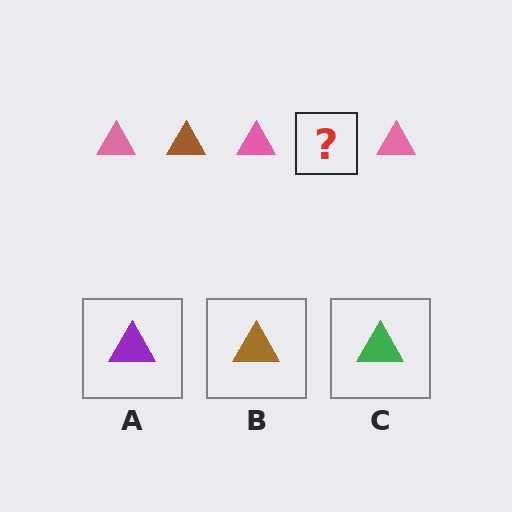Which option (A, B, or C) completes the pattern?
B.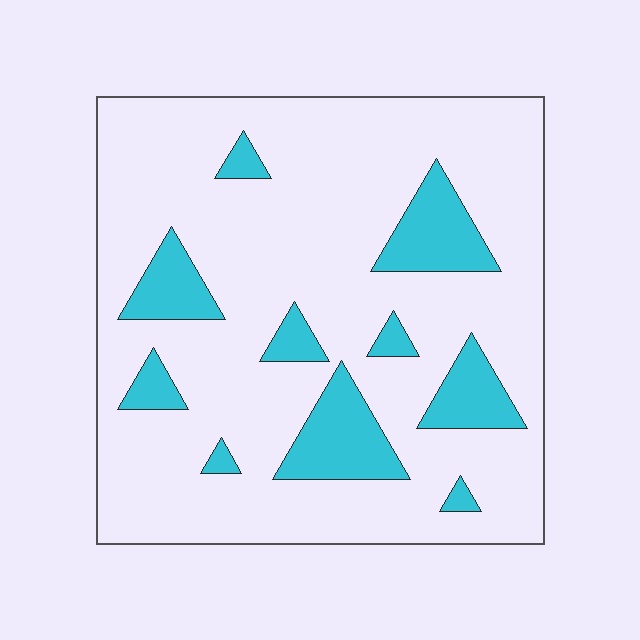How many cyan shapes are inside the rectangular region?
10.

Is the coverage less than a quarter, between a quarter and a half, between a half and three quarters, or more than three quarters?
Less than a quarter.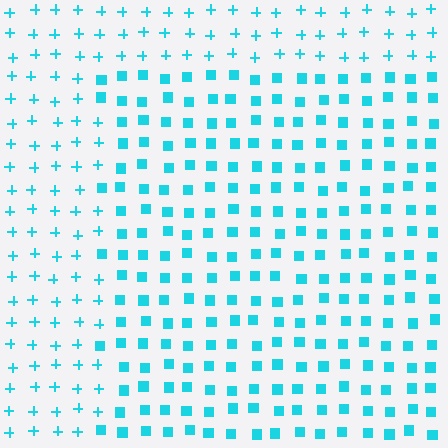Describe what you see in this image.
The image is filled with small cyan elements arranged in a uniform grid. A rectangle-shaped region contains squares, while the surrounding area contains plus signs. The boundary is defined purely by the change in element shape.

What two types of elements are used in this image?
The image uses squares inside the rectangle region and plus signs outside it.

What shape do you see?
I see a rectangle.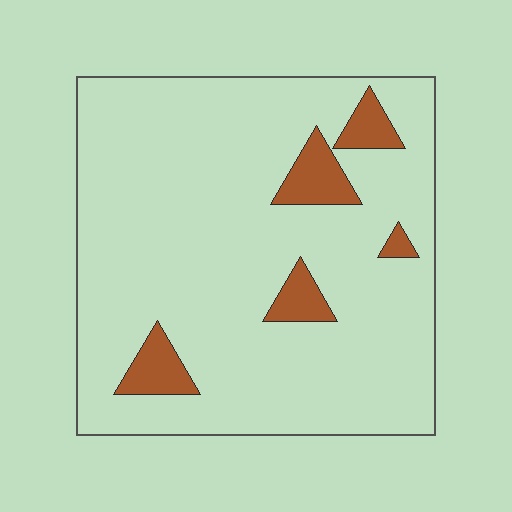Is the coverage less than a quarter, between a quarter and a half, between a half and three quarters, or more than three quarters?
Less than a quarter.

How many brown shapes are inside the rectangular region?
5.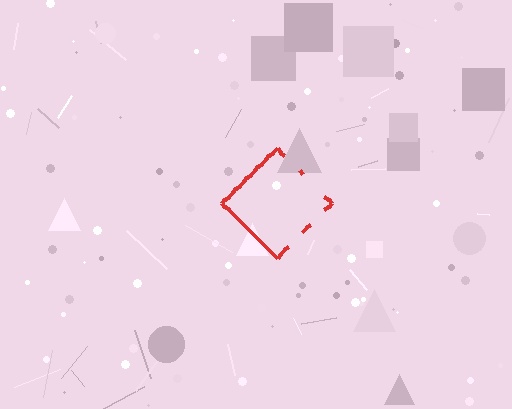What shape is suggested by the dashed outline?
The dashed outline suggests a diamond.